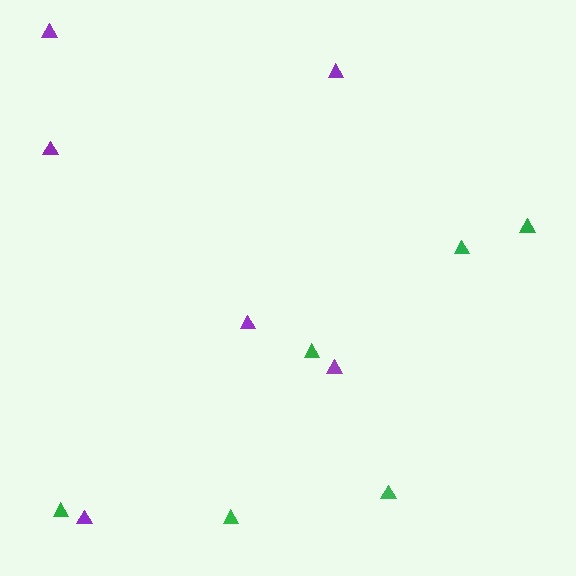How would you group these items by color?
There are 2 groups: one group of purple triangles (6) and one group of green triangles (6).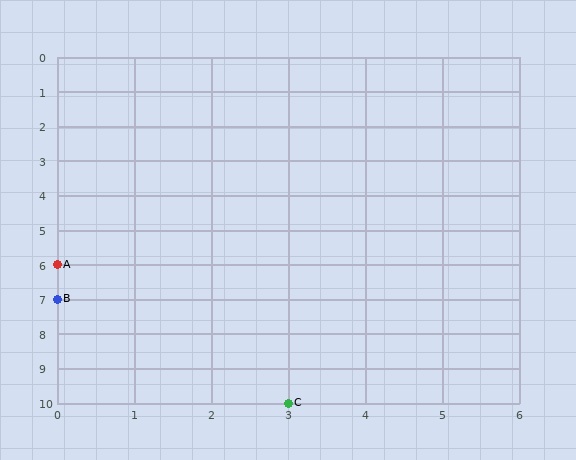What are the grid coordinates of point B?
Point B is at grid coordinates (0, 7).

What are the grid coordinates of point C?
Point C is at grid coordinates (3, 10).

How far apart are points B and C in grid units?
Points B and C are 3 columns and 3 rows apart (about 4.2 grid units diagonally).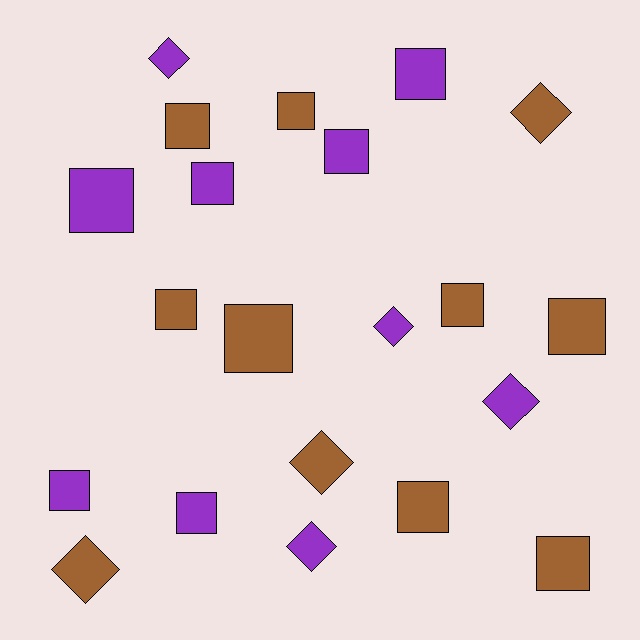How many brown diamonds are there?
There are 3 brown diamonds.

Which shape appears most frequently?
Square, with 14 objects.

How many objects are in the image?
There are 21 objects.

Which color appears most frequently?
Brown, with 11 objects.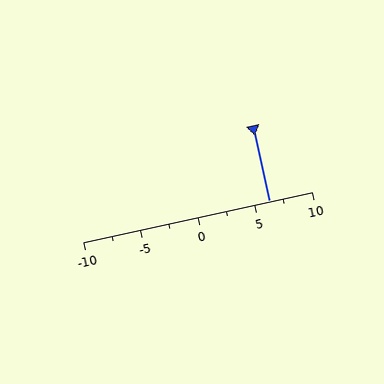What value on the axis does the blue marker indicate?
The marker indicates approximately 6.2.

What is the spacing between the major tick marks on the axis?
The major ticks are spaced 5 apart.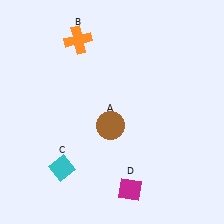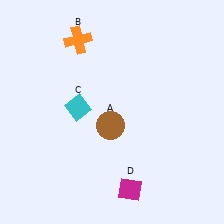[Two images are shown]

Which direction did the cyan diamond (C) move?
The cyan diamond (C) moved up.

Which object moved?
The cyan diamond (C) moved up.